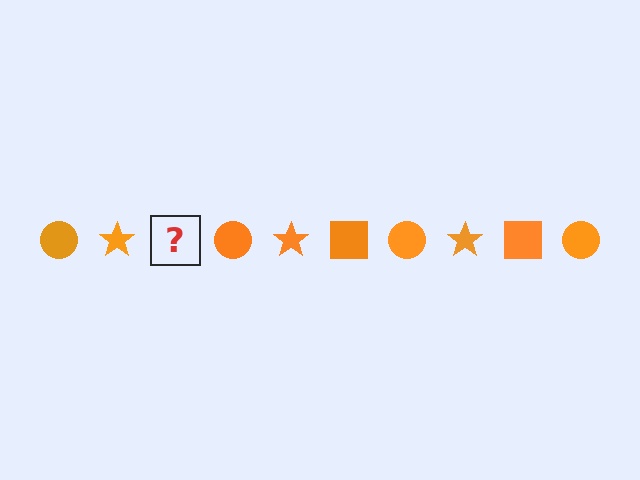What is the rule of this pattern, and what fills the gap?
The rule is that the pattern cycles through circle, star, square shapes in orange. The gap should be filled with an orange square.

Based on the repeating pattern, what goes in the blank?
The blank should be an orange square.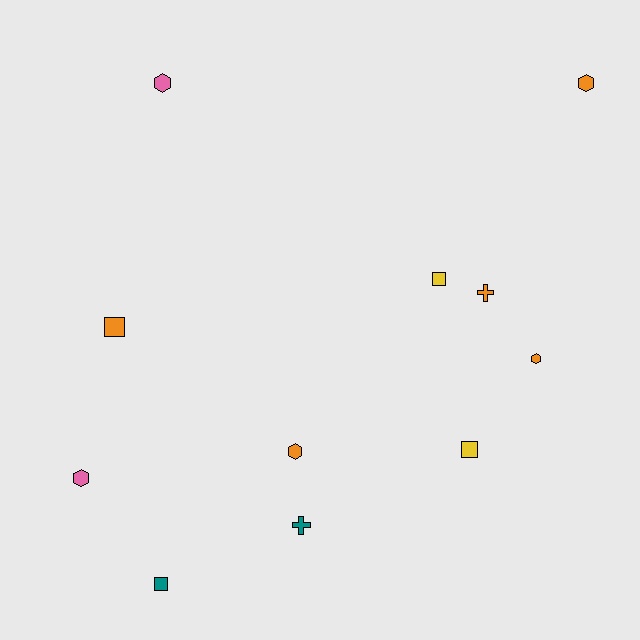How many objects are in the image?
There are 11 objects.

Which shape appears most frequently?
Hexagon, with 5 objects.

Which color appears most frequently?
Orange, with 5 objects.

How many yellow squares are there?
There are 2 yellow squares.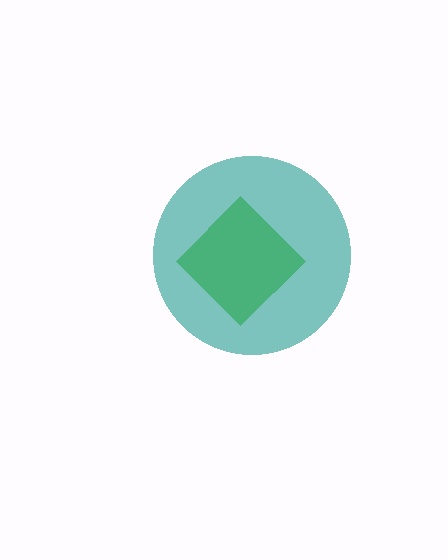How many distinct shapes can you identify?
There are 2 distinct shapes: a lime diamond, a teal circle.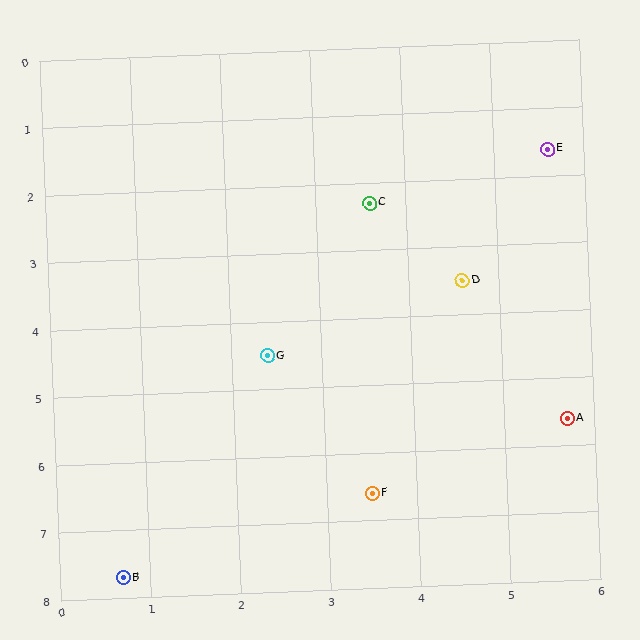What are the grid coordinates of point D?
Point D is at approximately (4.6, 3.5).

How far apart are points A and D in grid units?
Points A and D are about 2.4 grid units apart.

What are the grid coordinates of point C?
Point C is at approximately (3.6, 2.3).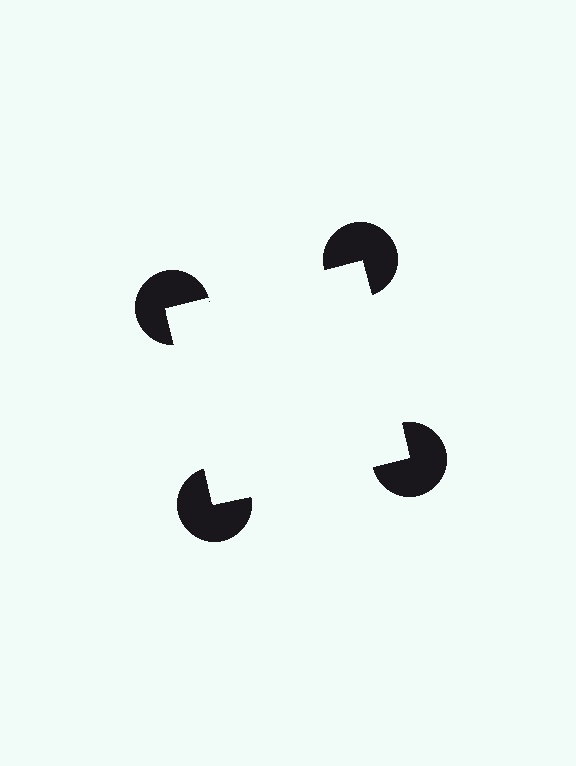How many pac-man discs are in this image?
There are 4 — one at each vertex of the illusory square.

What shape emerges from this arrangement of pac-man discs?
An illusory square — its edges are inferred from the aligned wedge cuts in the pac-man discs, not physically drawn.